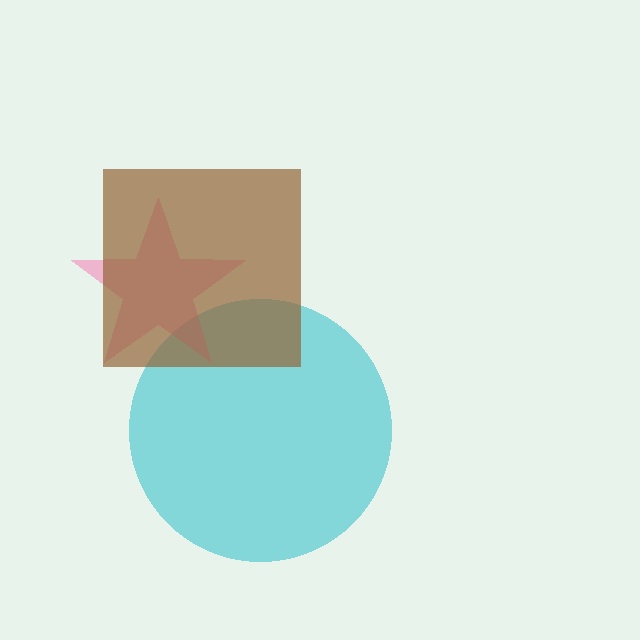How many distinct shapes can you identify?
There are 3 distinct shapes: a cyan circle, a pink star, a brown square.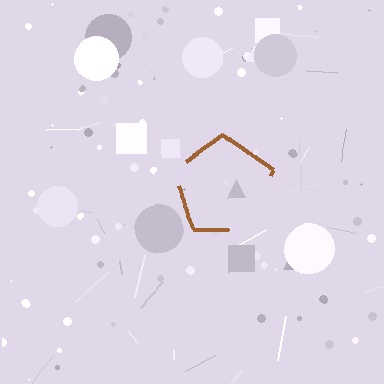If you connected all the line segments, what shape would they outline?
They would outline a pentagon.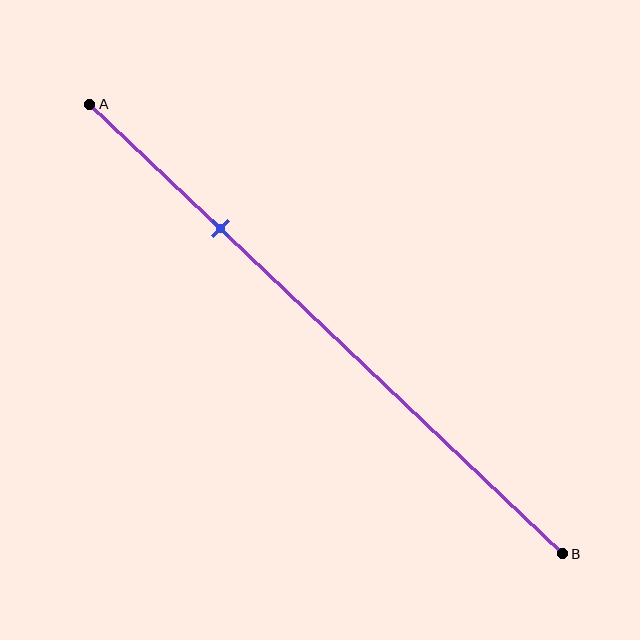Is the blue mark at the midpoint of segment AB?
No, the mark is at about 30% from A, not at the 50% midpoint.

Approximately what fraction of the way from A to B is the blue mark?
The blue mark is approximately 30% of the way from A to B.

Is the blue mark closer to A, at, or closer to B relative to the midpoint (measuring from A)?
The blue mark is closer to point A than the midpoint of segment AB.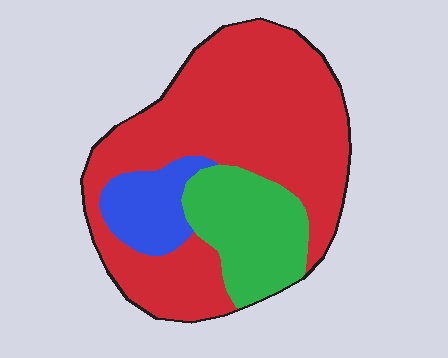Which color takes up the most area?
Red, at roughly 65%.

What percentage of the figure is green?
Green covers about 20% of the figure.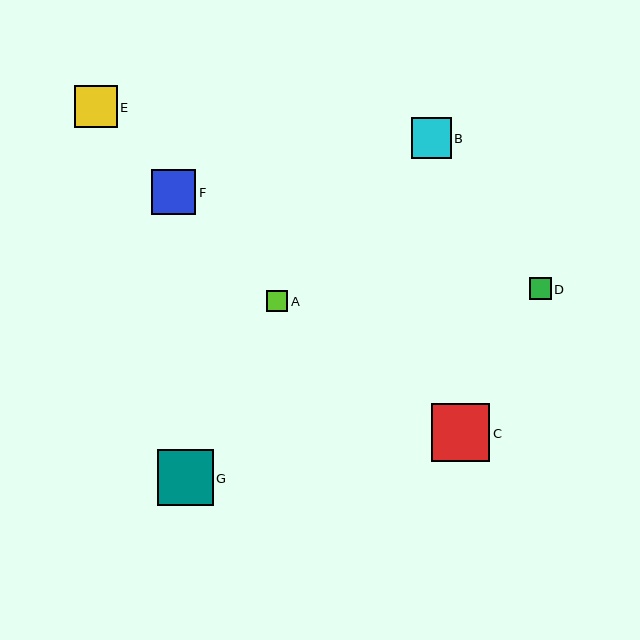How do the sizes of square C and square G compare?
Square C and square G are approximately the same size.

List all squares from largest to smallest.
From largest to smallest: C, G, F, E, B, D, A.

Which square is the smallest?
Square A is the smallest with a size of approximately 21 pixels.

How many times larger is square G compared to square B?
Square G is approximately 1.4 times the size of square B.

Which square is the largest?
Square C is the largest with a size of approximately 58 pixels.